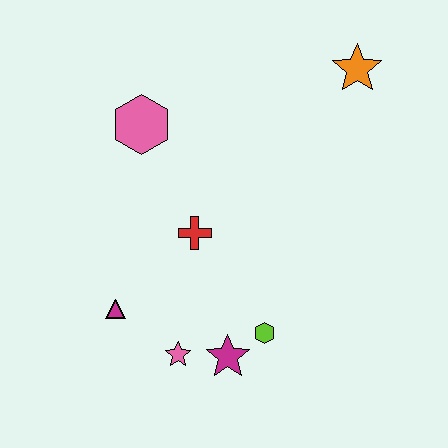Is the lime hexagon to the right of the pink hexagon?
Yes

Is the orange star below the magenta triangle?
No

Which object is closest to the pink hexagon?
The red cross is closest to the pink hexagon.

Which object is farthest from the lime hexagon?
The orange star is farthest from the lime hexagon.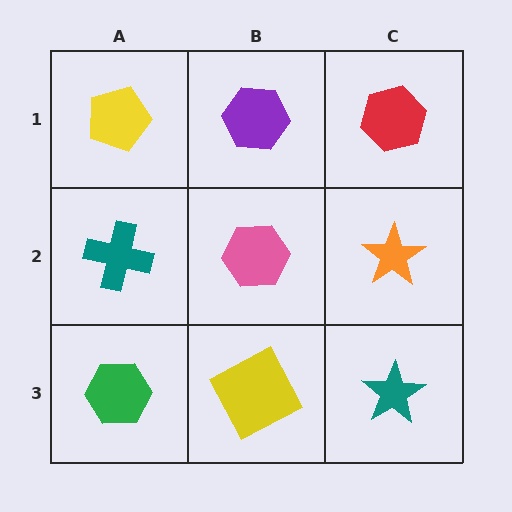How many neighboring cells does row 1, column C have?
2.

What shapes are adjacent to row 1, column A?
A teal cross (row 2, column A), a purple hexagon (row 1, column B).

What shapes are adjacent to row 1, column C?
An orange star (row 2, column C), a purple hexagon (row 1, column B).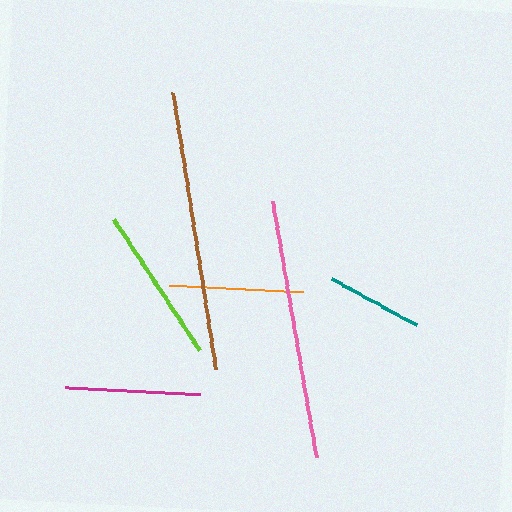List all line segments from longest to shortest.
From longest to shortest: brown, pink, lime, magenta, orange, teal.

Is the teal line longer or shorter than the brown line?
The brown line is longer than the teal line.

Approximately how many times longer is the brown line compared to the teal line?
The brown line is approximately 2.9 times the length of the teal line.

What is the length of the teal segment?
The teal segment is approximately 97 pixels long.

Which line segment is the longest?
The brown line is the longest at approximately 280 pixels.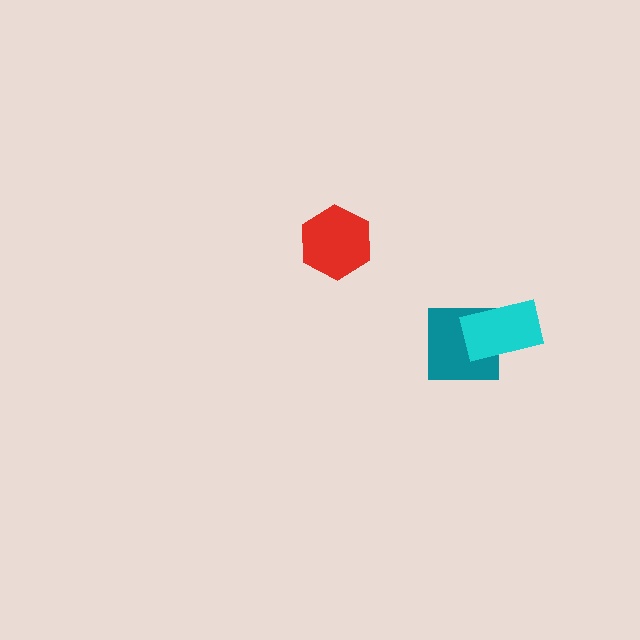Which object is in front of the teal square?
The cyan rectangle is in front of the teal square.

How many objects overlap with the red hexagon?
0 objects overlap with the red hexagon.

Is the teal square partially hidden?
Yes, it is partially covered by another shape.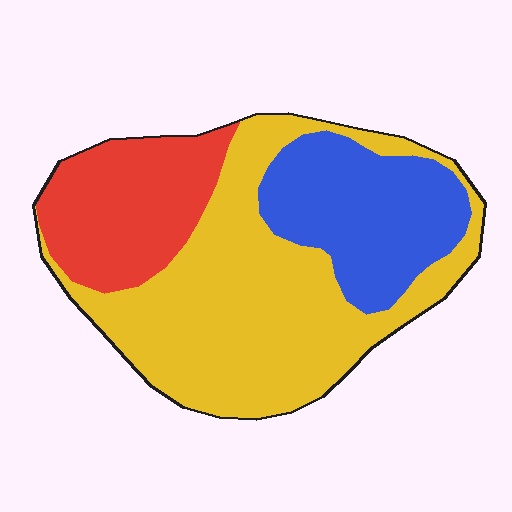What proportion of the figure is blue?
Blue takes up about one quarter (1/4) of the figure.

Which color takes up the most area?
Yellow, at roughly 55%.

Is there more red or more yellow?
Yellow.